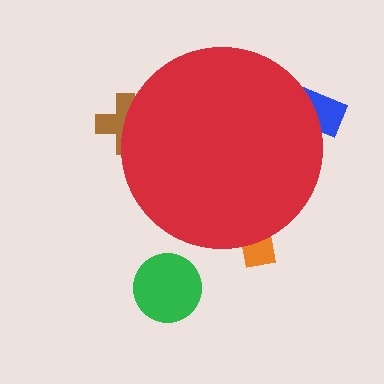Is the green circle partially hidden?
No, the green circle is fully visible.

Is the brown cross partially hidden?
Yes, the brown cross is partially hidden behind the red circle.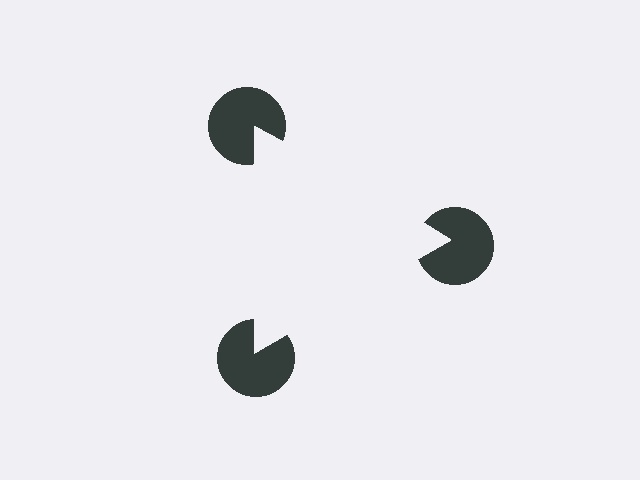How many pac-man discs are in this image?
There are 3 — one at each vertex of the illusory triangle.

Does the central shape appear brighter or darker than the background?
It typically appears slightly brighter than the background, even though no actual brightness change is drawn.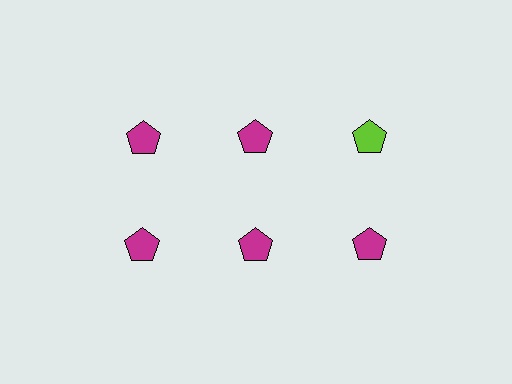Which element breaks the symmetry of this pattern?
The lime pentagon in the top row, center column breaks the symmetry. All other shapes are magenta pentagons.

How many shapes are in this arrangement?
There are 6 shapes arranged in a grid pattern.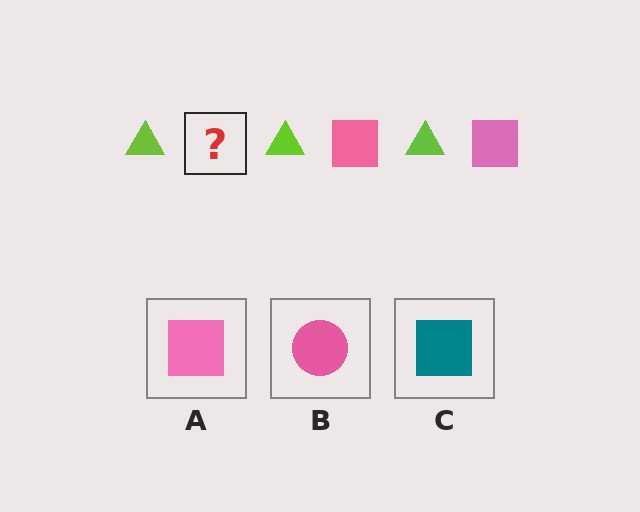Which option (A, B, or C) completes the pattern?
A.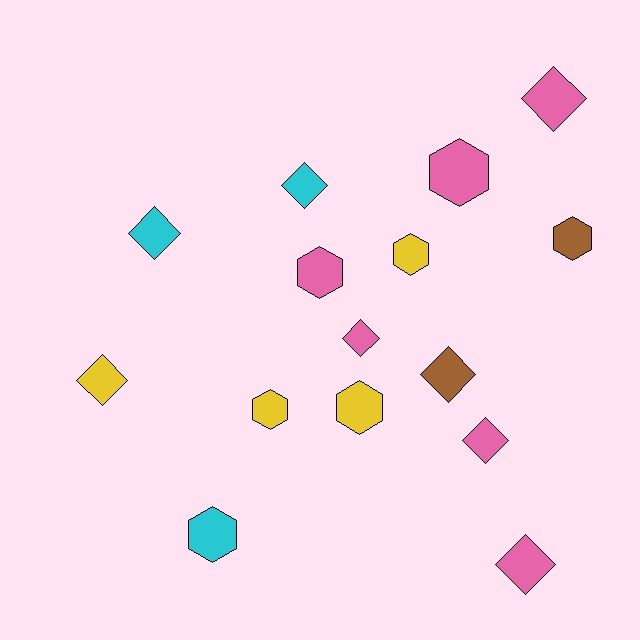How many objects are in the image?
There are 15 objects.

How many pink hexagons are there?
There are 2 pink hexagons.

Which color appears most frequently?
Pink, with 6 objects.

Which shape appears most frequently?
Diamond, with 8 objects.